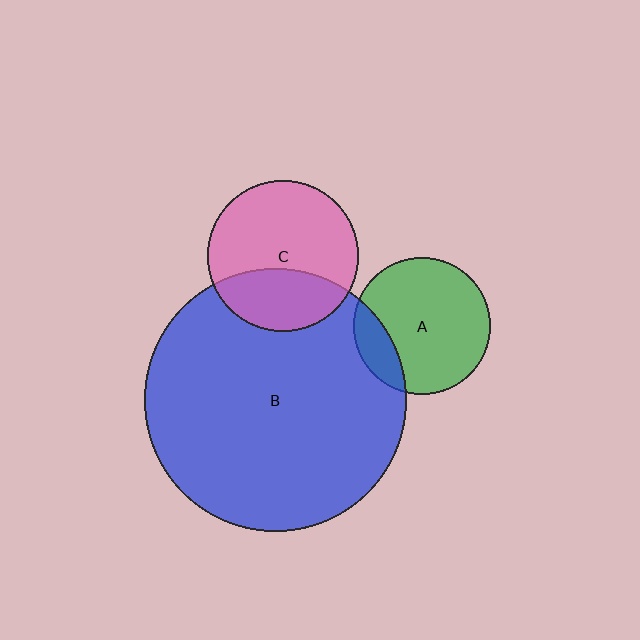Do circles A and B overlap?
Yes.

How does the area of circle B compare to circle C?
Approximately 3.0 times.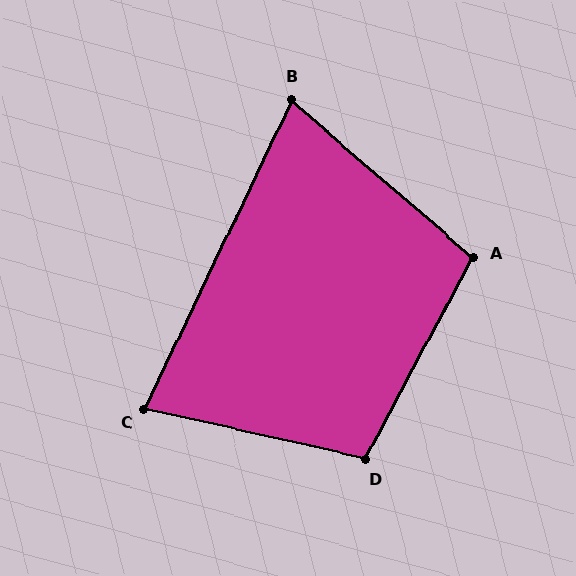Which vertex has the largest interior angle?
D, at approximately 105 degrees.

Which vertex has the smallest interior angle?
B, at approximately 75 degrees.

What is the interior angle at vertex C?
Approximately 77 degrees (acute).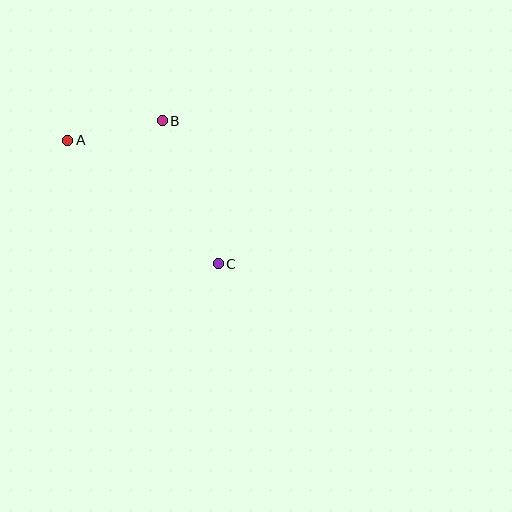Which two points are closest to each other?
Points A and B are closest to each other.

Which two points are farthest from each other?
Points A and C are farthest from each other.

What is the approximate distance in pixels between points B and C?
The distance between B and C is approximately 154 pixels.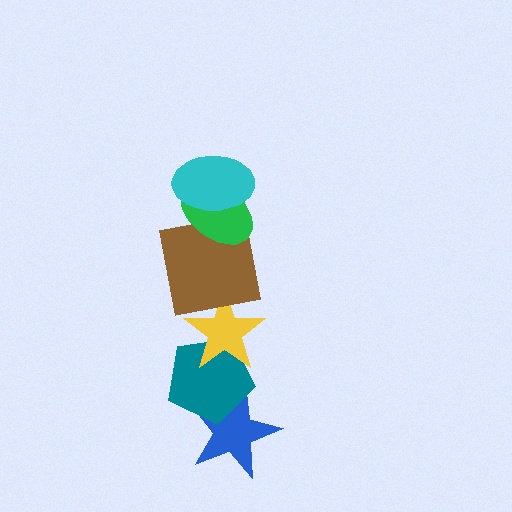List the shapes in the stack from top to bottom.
From top to bottom: the cyan ellipse, the green ellipse, the brown square, the yellow star, the teal pentagon, the blue star.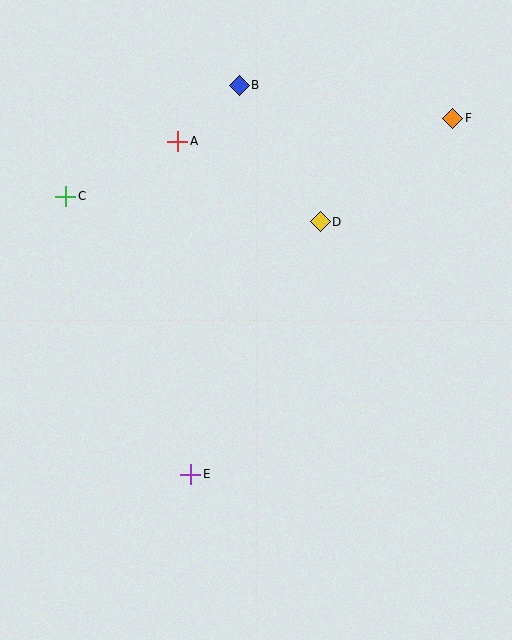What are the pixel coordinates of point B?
Point B is at (239, 85).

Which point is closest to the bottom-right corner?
Point E is closest to the bottom-right corner.